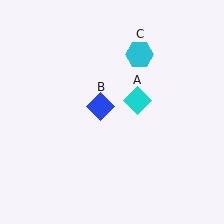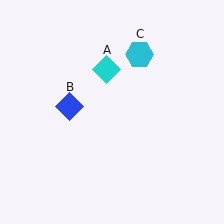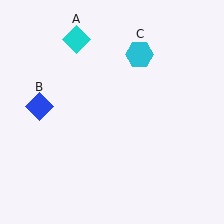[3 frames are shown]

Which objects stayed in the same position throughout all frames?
Cyan hexagon (object C) remained stationary.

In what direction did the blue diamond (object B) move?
The blue diamond (object B) moved left.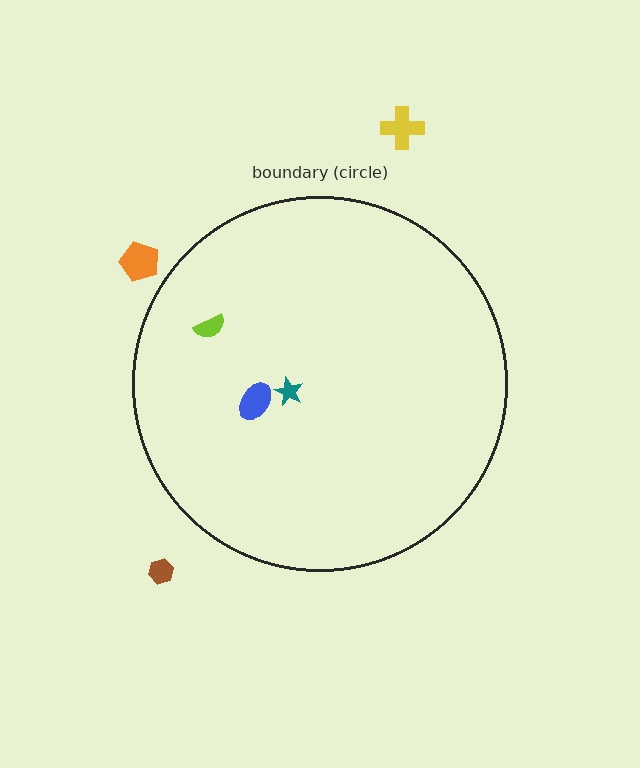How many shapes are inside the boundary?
3 inside, 3 outside.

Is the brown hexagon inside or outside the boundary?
Outside.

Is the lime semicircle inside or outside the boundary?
Inside.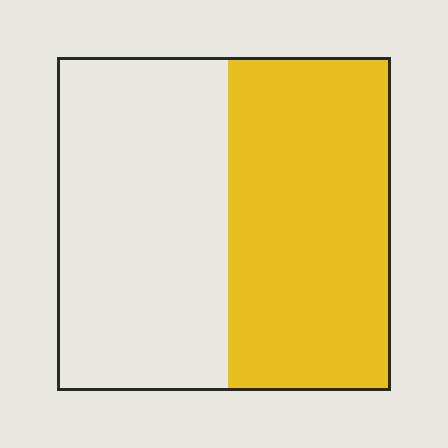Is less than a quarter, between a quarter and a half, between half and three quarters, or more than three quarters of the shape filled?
Between a quarter and a half.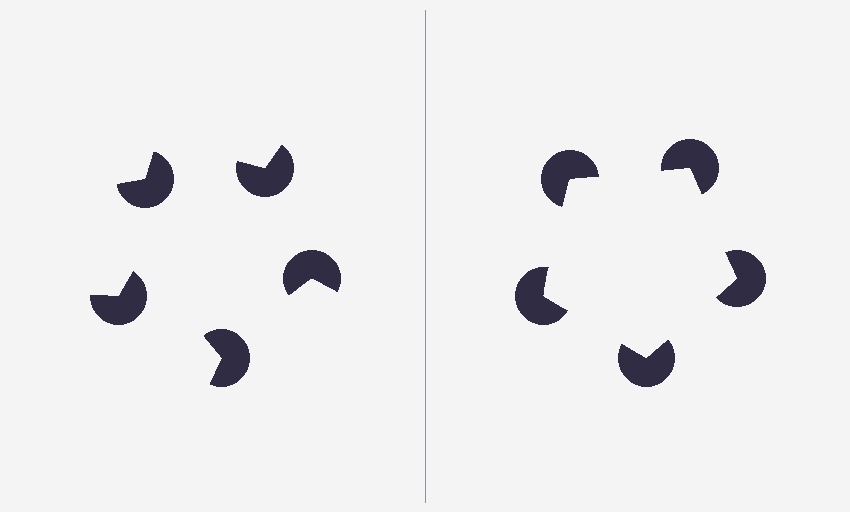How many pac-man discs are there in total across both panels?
10 — 5 on each side.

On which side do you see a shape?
An illusory pentagon appears on the right side. On the left side the wedge cuts are rotated, so no coherent shape forms.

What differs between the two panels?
The pac-man discs are positioned identically on both sides; only the wedge orientations differ. On the right they align to a pentagon; on the left they are misaligned.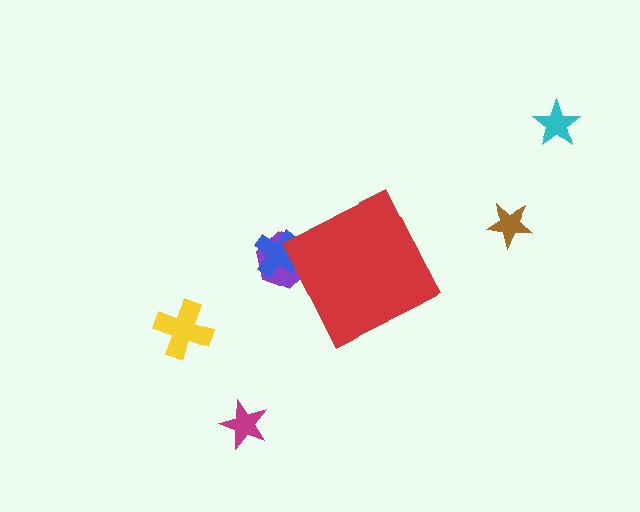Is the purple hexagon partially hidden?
Yes, the purple hexagon is partially hidden behind the red diamond.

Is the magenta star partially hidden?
No, the magenta star is fully visible.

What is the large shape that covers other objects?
A red diamond.